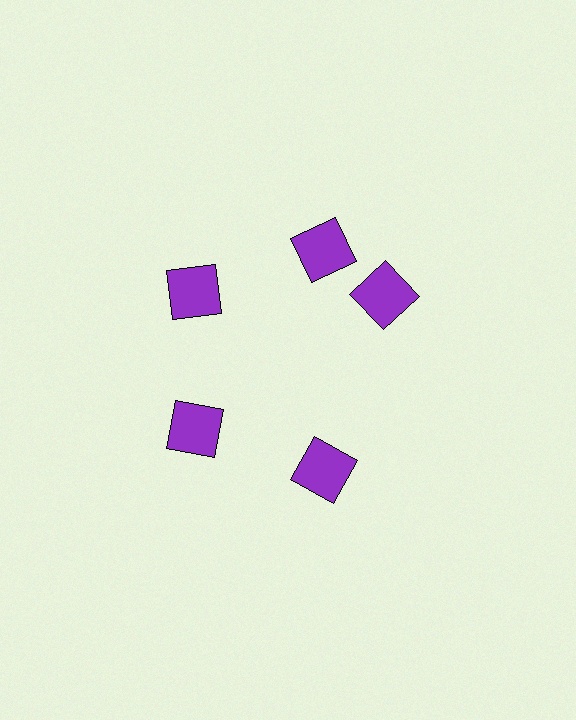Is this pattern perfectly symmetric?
No. The 5 purple squares are arranged in a ring, but one element near the 3 o'clock position is rotated out of alignment along the ring, breaking the 5-fold rotational symmetry.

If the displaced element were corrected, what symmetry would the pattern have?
It would have 5-fold rotational symmetry — the pattern would map onto itself every 72 degrees.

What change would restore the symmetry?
The symmetry would be restored by rotating it back into even spacing with its neighbors so that all 5 squares sit at equal angles and equal distance from the center.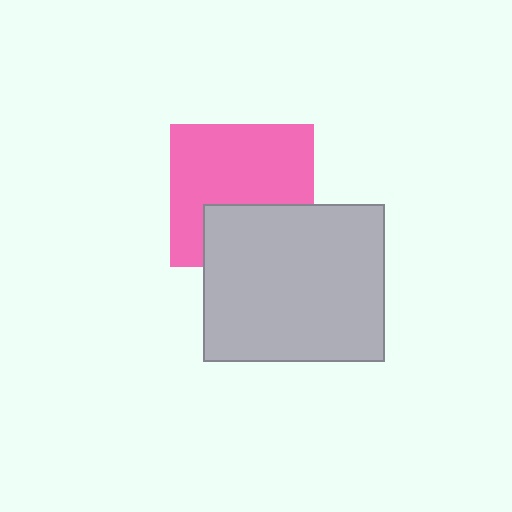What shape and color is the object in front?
The object in front is a light gray rectangle.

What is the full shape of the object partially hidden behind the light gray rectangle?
The partially hidden object is a pink square.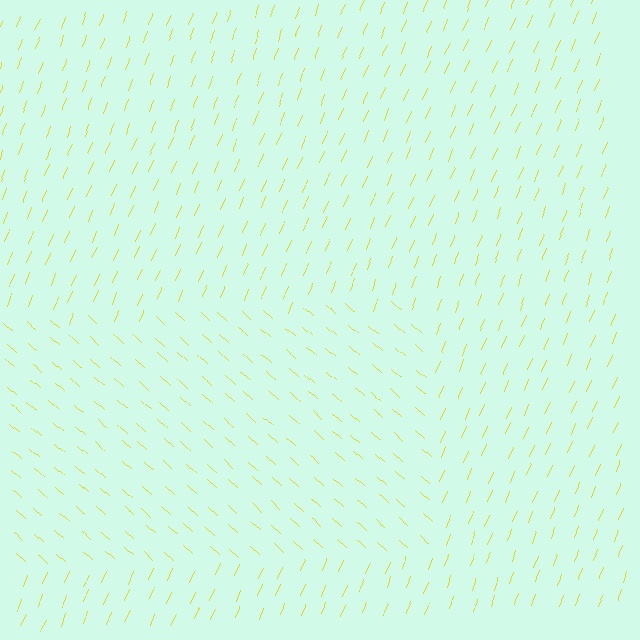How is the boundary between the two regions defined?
The boundary is defined purely by a change in line orientation (approximately 70 degrees difference). All lines are the same color and thickness.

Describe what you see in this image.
The image is filled with small yellow line segments. A rectangle region in the image has lines oriented differently from the surrounding lines, creating a visible texture boundary.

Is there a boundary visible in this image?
Yes, there is a texture boundary formed by a change in line orientation.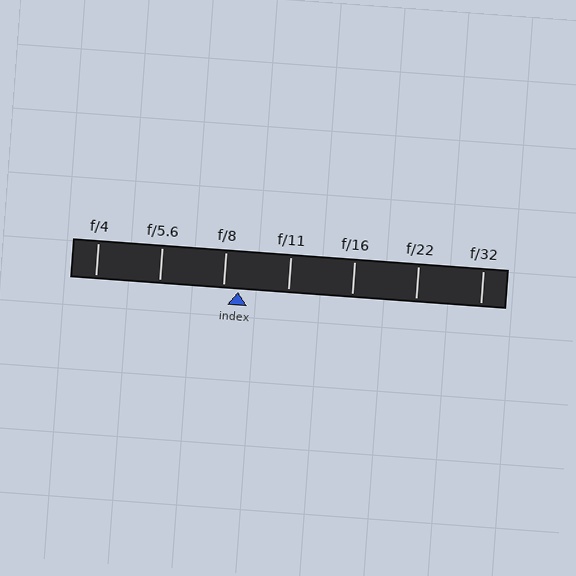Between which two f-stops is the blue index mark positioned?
The index mark is between f/8 and f/11.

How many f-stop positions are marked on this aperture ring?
There are 7 f-stop positions marked.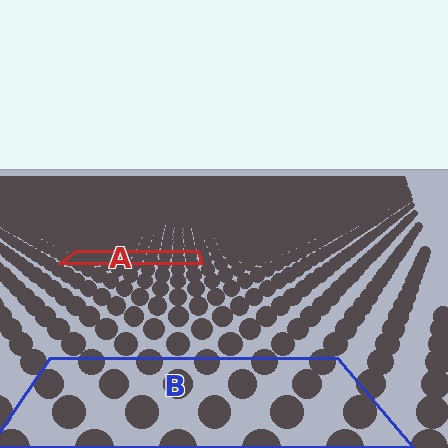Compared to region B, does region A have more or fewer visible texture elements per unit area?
Region A has more texture elements per unit area — they are packed more densely because it is farther away.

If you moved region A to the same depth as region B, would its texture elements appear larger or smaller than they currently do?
They would appear larger. At a closer depth, the same texture elements are projected at a bigger on-screen size.